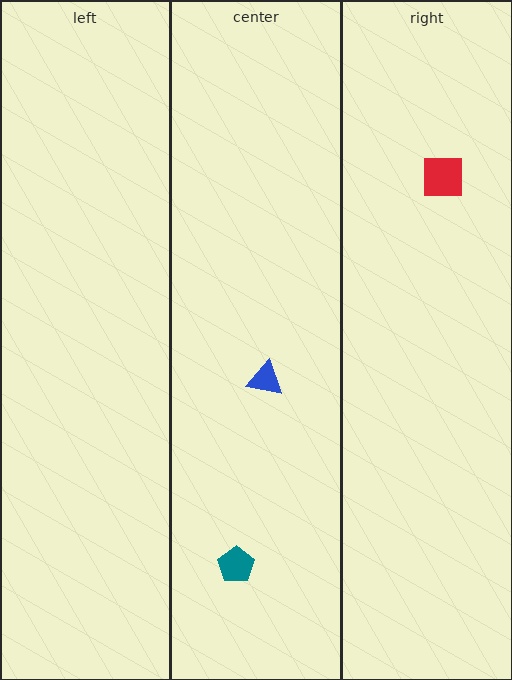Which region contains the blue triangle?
The center region.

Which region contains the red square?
The right region.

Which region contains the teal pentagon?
The center region.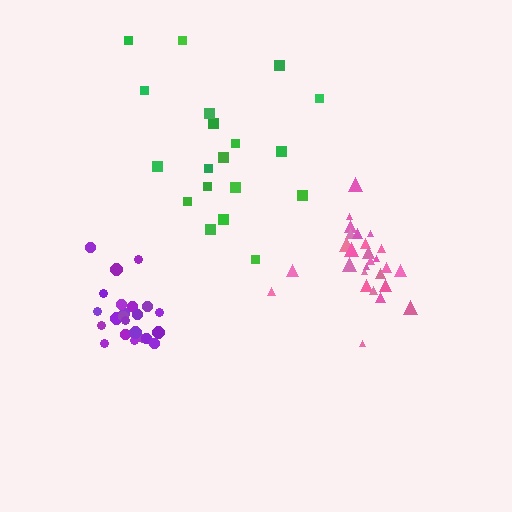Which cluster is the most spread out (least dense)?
Green.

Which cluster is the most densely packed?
Purple.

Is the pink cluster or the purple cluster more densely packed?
Purple.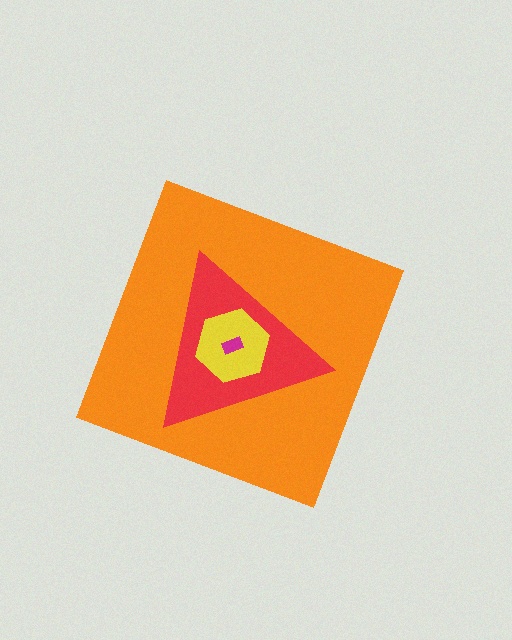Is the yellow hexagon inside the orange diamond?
Yes.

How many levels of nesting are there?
4.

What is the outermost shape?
The orange diamond.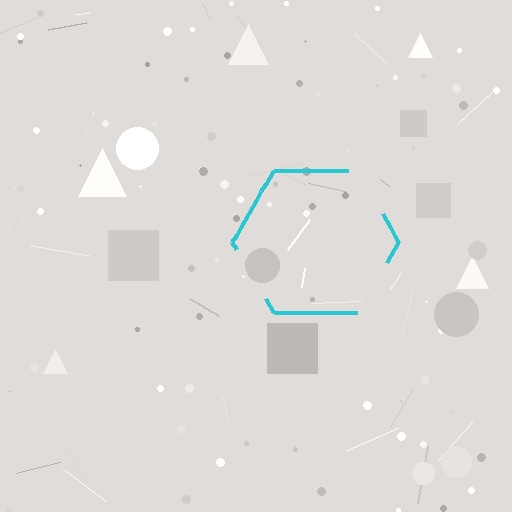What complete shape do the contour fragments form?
The contour fragments form a hexagon.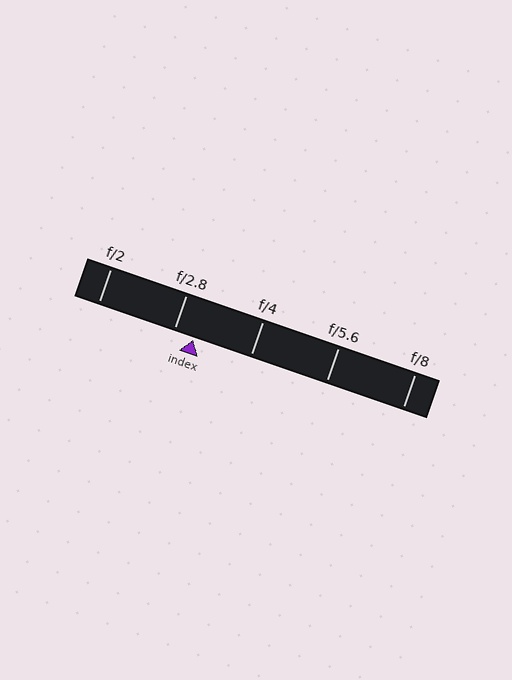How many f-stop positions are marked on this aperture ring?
There are 5 f-stop positions marked.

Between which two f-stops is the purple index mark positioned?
The index mark is between f/2.8 and f/4.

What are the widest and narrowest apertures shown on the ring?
The widest aperture shown is f/2 and the narrowest is f/8.